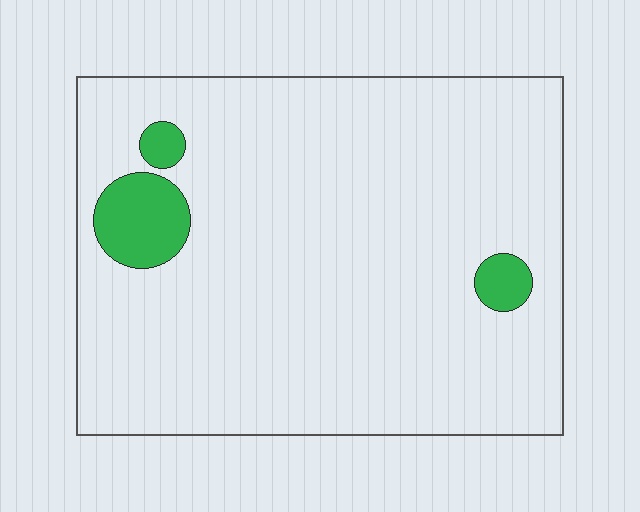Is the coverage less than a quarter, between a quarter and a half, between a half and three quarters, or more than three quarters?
Less than a quarter.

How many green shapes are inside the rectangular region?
3.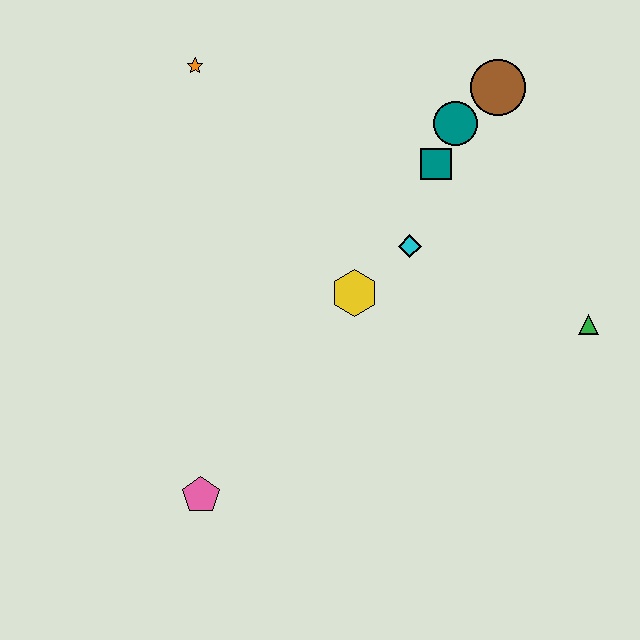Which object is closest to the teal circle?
The teal square is closest to the teal circle.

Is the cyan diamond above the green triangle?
Yes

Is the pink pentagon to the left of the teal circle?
Yes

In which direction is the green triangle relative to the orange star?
The green triangle is to the right of the orange star.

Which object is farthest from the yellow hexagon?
The orange star is farthest from the yellow hexagon.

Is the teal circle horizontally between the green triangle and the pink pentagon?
Yes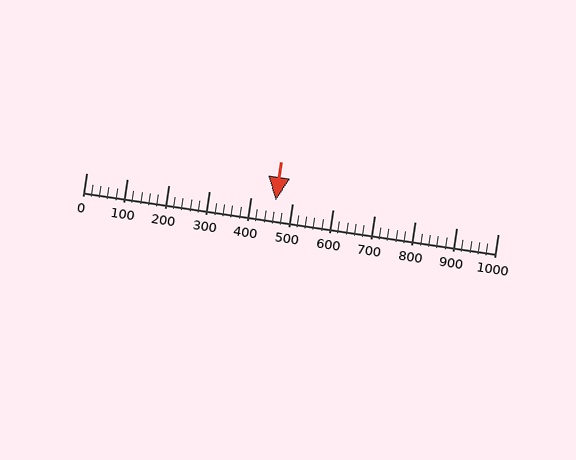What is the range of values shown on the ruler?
The ruler shows values from 0 to 1000.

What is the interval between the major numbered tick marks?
The major tick marks are spaced 100 units apart.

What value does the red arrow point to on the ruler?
The red arrow points to approximately 460.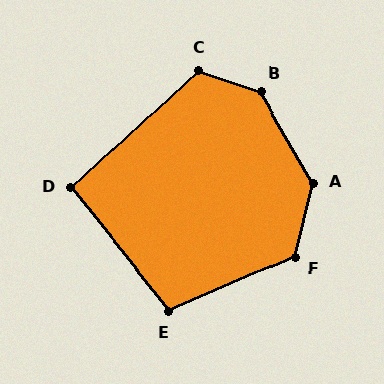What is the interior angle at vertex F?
Approximately 127 degrees (obtuse).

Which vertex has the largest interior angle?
B, at approximately 138 degrees.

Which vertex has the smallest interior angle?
D, at approximately 94 degrees.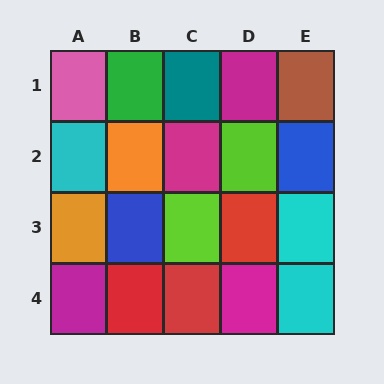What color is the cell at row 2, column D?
Lime.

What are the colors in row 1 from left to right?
Pink, green, teal, magenta, brown.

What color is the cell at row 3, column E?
Cyan.